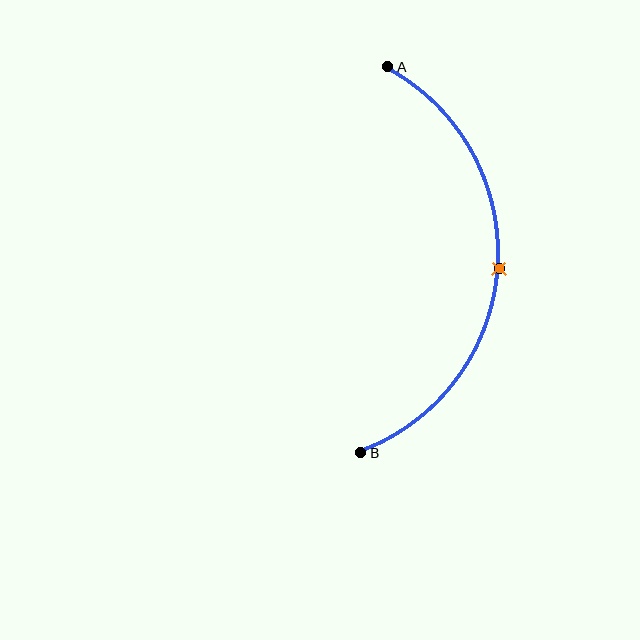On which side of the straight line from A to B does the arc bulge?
The arc bulges to the right of the straight line connecting A and B.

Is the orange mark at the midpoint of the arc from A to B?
Yes. The orange mark lies on the arc at equal arc-length from both A and B — it is the arc midpoint.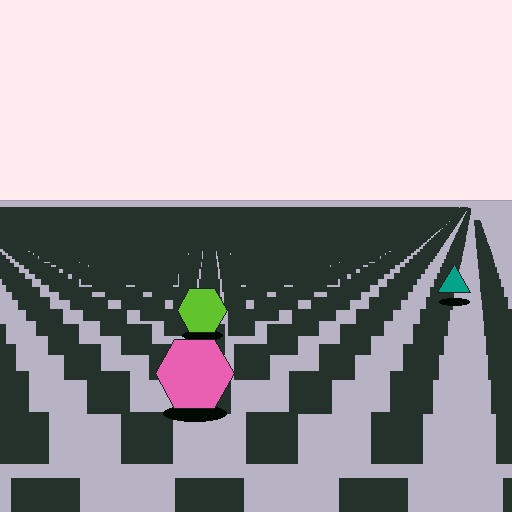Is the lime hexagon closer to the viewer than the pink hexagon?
No. The pink hexagon is closer — you can tell from the texture gradient: the ground texture is coarser near it.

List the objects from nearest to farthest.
From nearest to farthest: the pink hexagon, the lime hexagon, the teal triangle.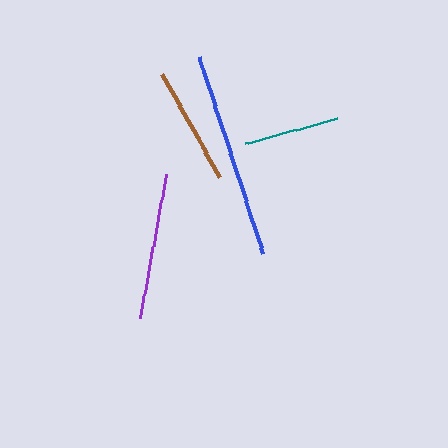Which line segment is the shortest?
The teal line is the shortest at approximately 96 pixels.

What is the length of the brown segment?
The brown segment is approximately 118 pixels long.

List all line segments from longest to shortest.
From longest to shortest: blue, purple, brown, teal.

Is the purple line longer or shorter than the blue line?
The blue line is longer than the purple line.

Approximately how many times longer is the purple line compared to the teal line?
The purple line is approximately 1.5 times the length of the teal line.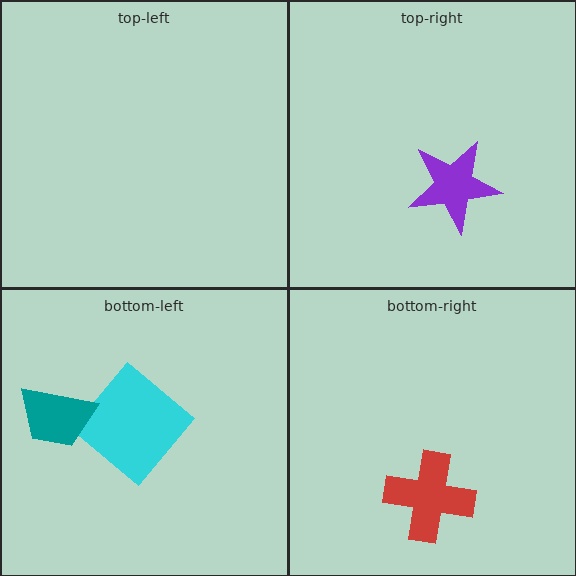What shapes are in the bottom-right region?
The red cross.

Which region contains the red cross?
The bottom-right region.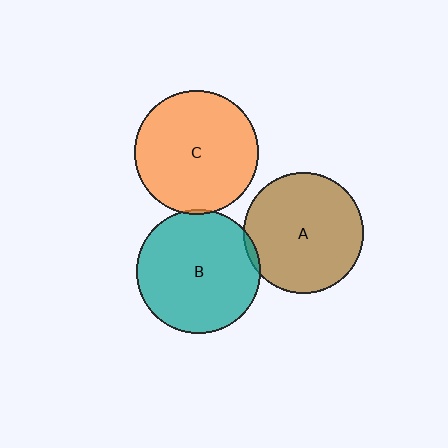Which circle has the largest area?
Circle B (teal).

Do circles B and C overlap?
Yes.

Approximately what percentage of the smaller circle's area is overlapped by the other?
Approximately 5%.